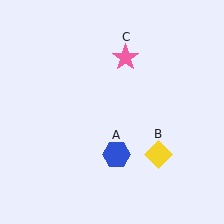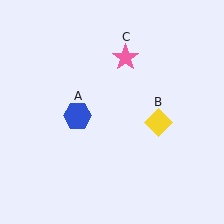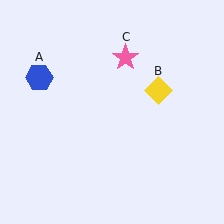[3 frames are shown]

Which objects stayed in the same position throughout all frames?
Pink star (object C) remained stationary.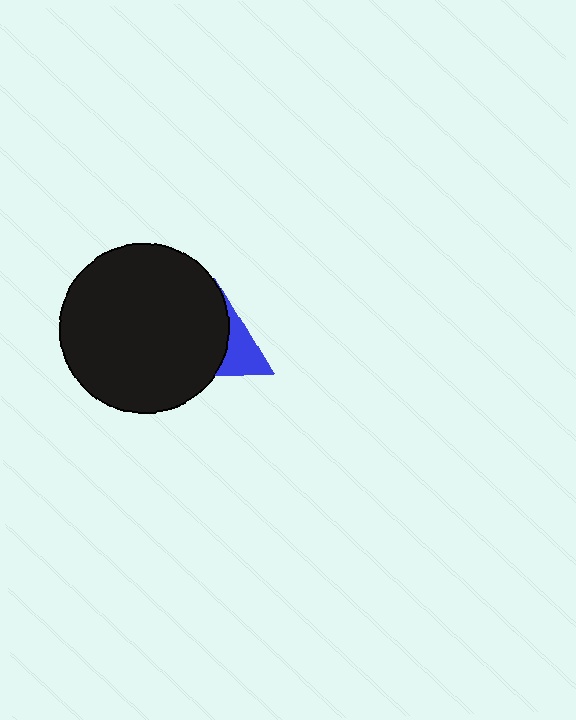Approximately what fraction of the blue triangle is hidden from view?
Roughly 65% of the blue triangle is hidden behind the black circle.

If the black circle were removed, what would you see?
You would see the complete blue triangle.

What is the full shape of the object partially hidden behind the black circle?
The partially hidden object is a blue triangle.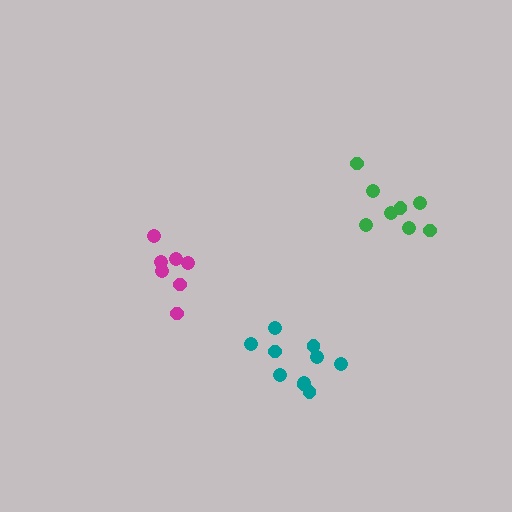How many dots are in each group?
Group 1: 8 dots, Group 2: 7 dots, Group 3: 10 dots (25 total).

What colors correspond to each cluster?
The clusters are colored: green, magenta, teal.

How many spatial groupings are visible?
There are 3 spatial groupings.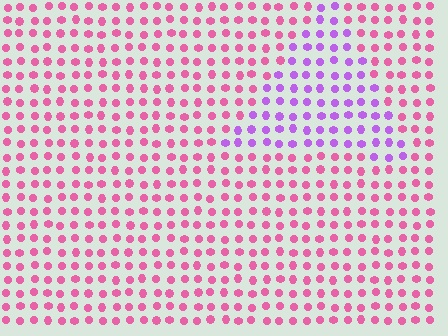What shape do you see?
I see a triangle.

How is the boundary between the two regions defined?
The boundary is defined purely by a slight shift in hue (about 48 degrees). Spacing, size, and orientation are identical on both sides.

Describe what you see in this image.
The image is filled with small pink elements in a uniform arrangement. A triangle-shaped region is visible where the elements are tinted to a slightly different hue, forming a subtle color boundary.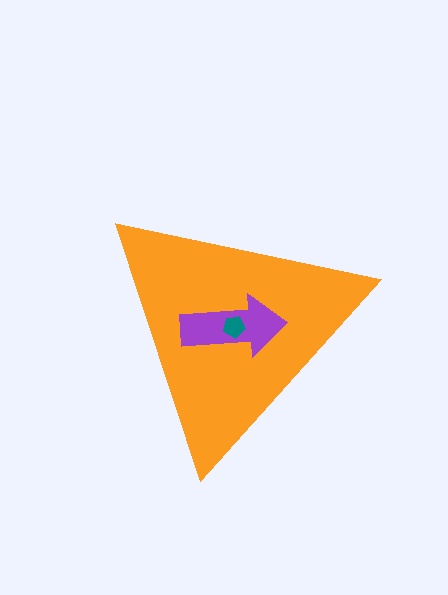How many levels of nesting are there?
3.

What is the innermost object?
The teal pentagon.